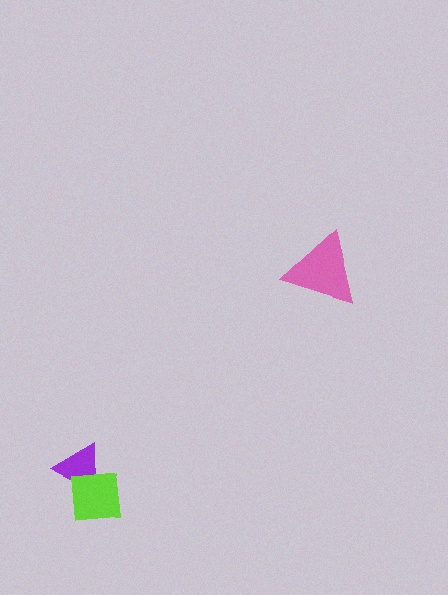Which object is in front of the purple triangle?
The lime square is in front of the purple triangle.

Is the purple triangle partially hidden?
Yes, it is partially covered by another shape.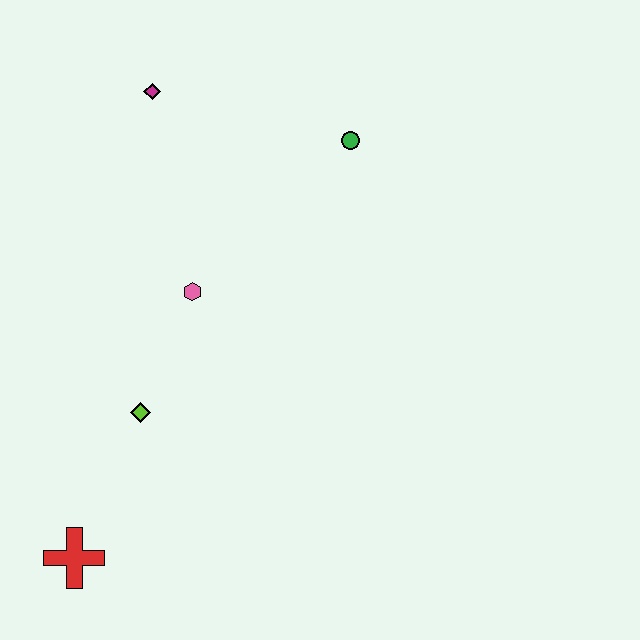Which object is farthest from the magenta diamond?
The red cross is farthest from the magenta diamond.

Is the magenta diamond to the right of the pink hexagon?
No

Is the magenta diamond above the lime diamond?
Yes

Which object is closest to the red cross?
The lime diamond is closest to the red cross.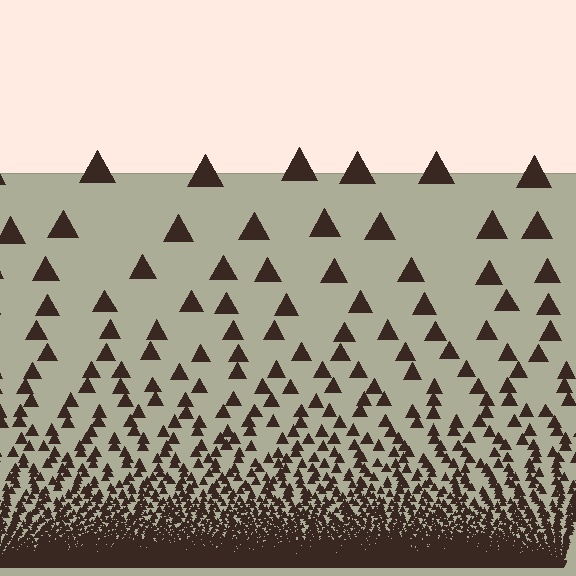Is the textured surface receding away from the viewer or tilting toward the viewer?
The surface appears to tilt toward the viewer. Texture elements get larger and sparser toward the top.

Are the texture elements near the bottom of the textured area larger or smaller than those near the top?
Smaller. The gradient is inverted — elements near the bottom are smaller and denser.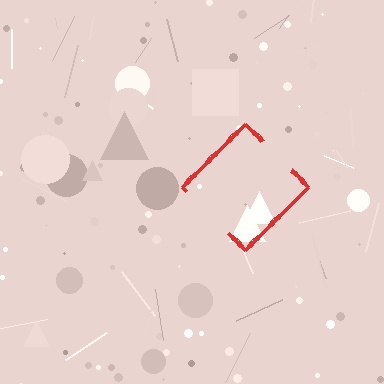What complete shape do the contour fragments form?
The contour fragments form a diamond.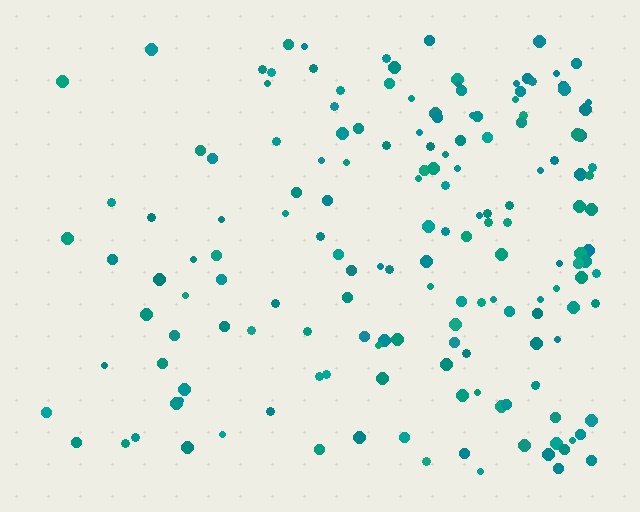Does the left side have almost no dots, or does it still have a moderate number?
Still a moderate number, just noticeably fewer than the right.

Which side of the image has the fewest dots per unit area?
The left.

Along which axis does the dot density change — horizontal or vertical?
Horizontal.